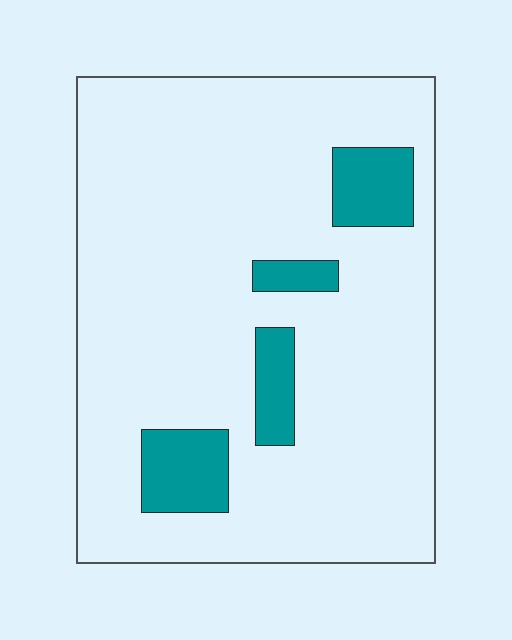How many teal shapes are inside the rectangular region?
4.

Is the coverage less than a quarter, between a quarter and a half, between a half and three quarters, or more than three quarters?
Less than a quarter.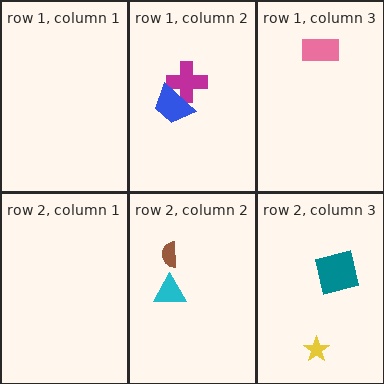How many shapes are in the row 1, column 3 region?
1.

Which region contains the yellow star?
The row 2, column 3 region.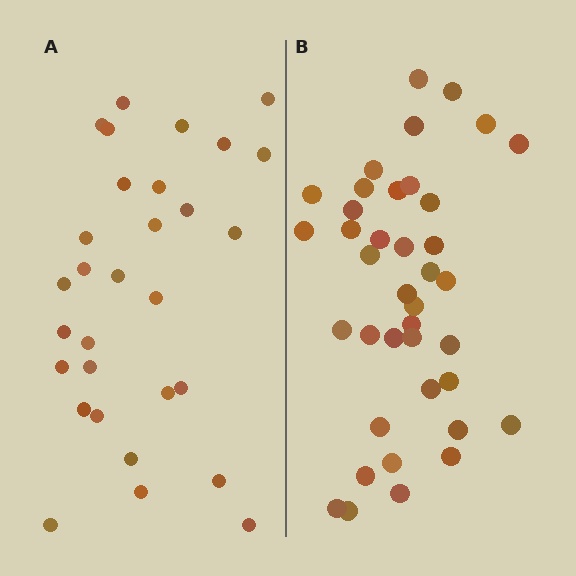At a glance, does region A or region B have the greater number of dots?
Region B (the right region) has more dots.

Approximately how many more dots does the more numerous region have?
Region B has roughly 8 or so more dots than region A.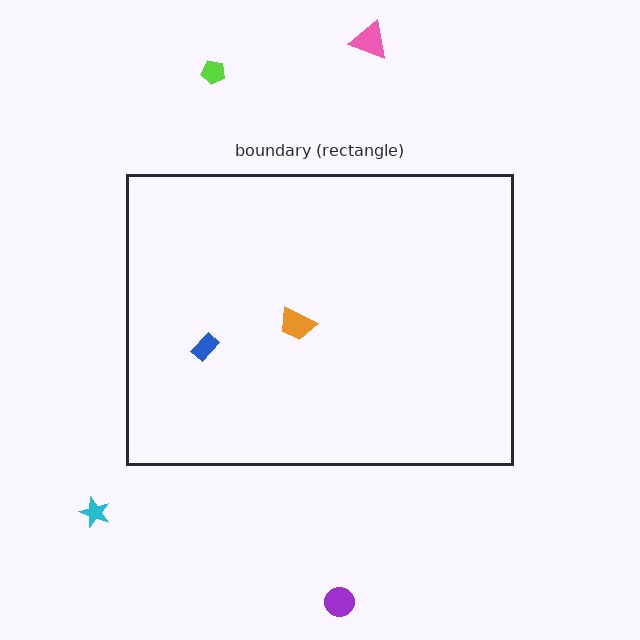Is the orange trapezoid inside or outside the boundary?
Inside.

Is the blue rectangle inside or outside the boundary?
Inside.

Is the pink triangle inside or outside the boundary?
Outside.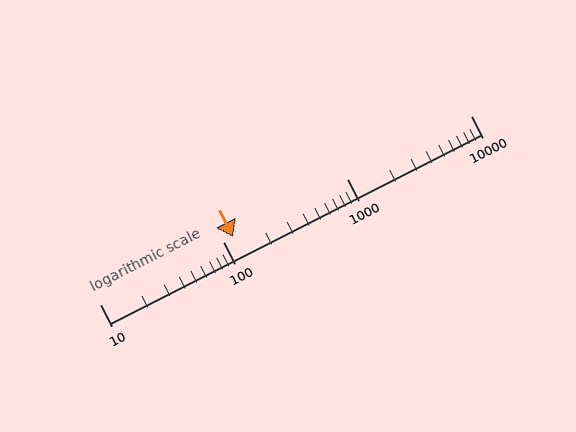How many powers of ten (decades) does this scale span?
The scale spans 3 decades, from 10 to 10000.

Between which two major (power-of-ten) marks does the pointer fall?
The pointer is between 100 and 1000.